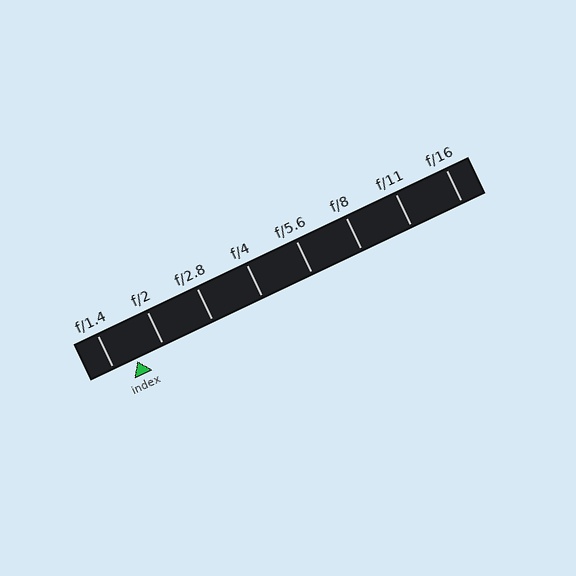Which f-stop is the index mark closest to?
The index mark is closest to f/1.4.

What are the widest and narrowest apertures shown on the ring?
The widest aperture shown is f/1.4 and the narrowest is f/16.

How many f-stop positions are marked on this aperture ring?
There are 8 f-stop positions marked.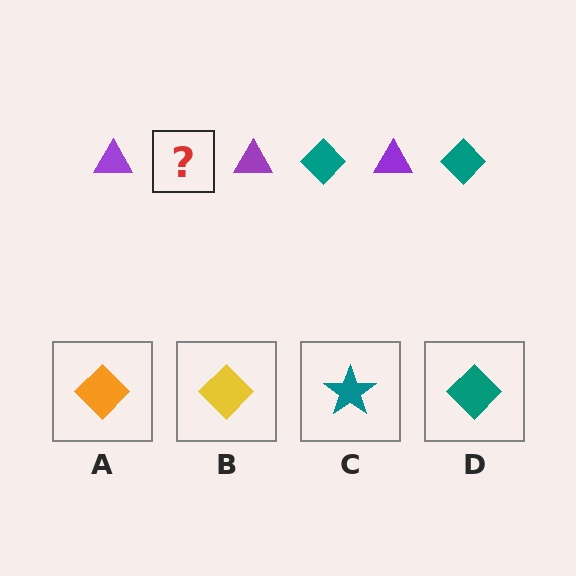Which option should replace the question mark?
Option D.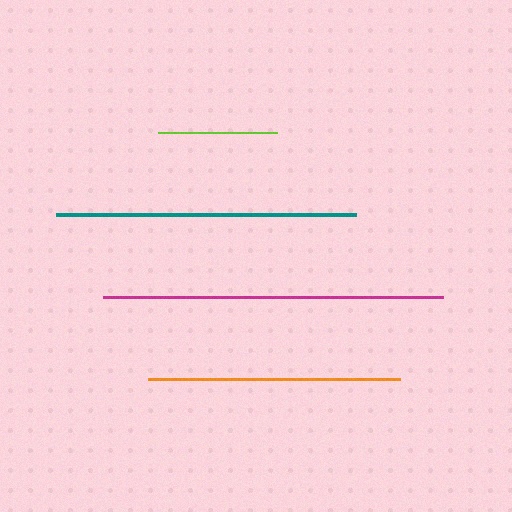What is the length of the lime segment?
The lime segment is approximately 119 pixels long.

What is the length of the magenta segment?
The magenta segment is approximately 339 pixels long.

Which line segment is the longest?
The magenta line is the longest at approximately 339 pixels.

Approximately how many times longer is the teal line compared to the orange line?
The teal line is approximately 1.2 times the length of the orange line.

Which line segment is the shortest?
The lime line is the shortest at approximately 119 pixels.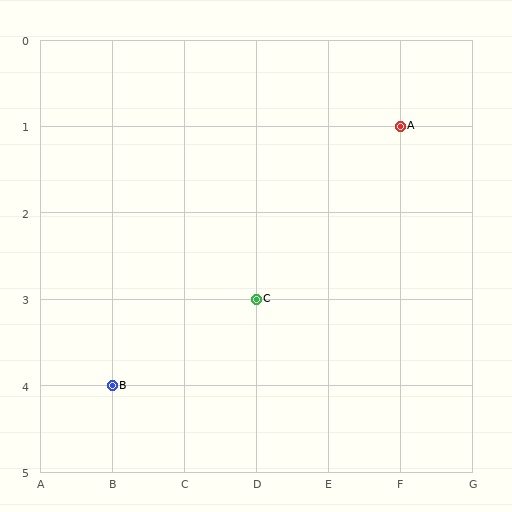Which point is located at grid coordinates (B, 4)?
Point B is at (B, 4).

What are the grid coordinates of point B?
Point B is at grid coordinates (B, 4).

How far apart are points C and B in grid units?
Points C and B are 2 columns and 1 row apart (about 2.2 grid units diagonally).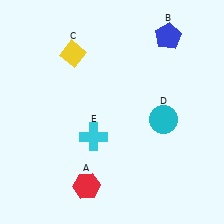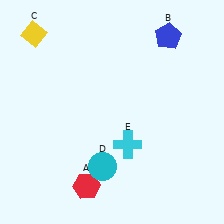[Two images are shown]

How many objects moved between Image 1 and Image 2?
3 objects moved between the two images.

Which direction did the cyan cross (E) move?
The cyan cross (E) moved right.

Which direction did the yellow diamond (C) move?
The yellow diamond (C) moved left.